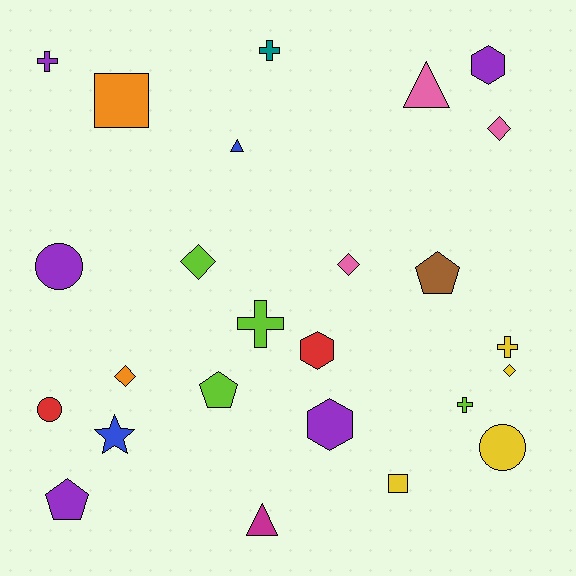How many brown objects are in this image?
There is 1 brown object.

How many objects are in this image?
There are 25 objects.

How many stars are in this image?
There is 1 star.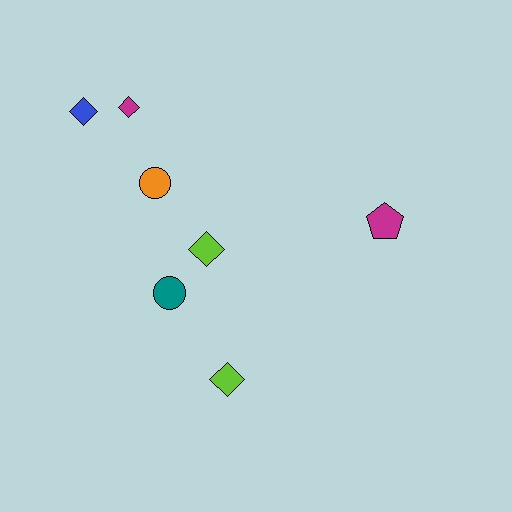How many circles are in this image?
There are 2 circles.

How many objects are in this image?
There are 7 objects.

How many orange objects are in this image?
There is 1 orange object.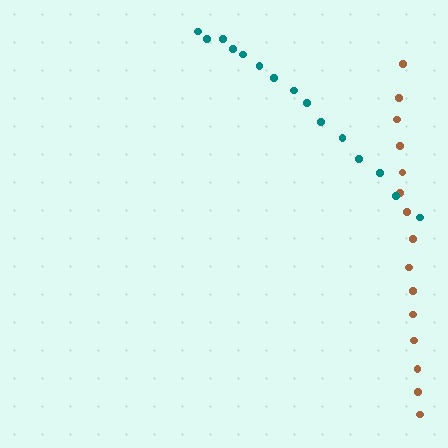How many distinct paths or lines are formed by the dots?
There are 2 distinct paths.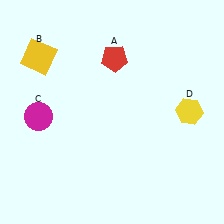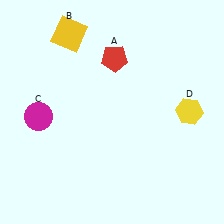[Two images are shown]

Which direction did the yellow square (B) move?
The yellow square (B) moved right.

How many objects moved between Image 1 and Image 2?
1 object moved between the two images.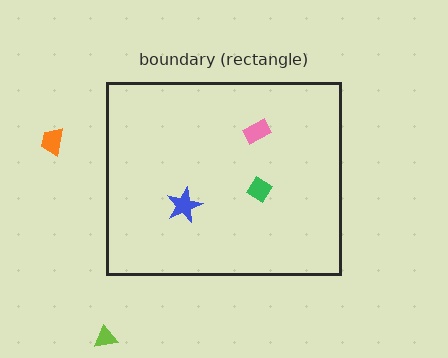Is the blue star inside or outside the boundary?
Inside.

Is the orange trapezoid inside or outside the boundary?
Outside.